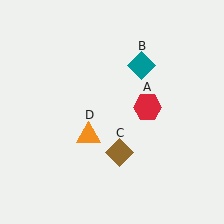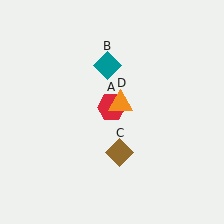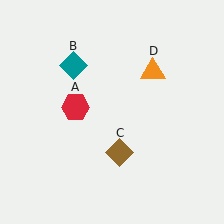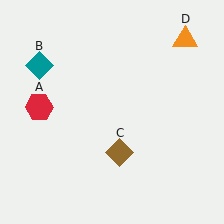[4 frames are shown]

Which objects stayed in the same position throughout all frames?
Brown diamond (object C) remained stationary.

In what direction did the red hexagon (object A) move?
The red hexagon (object A) moved left.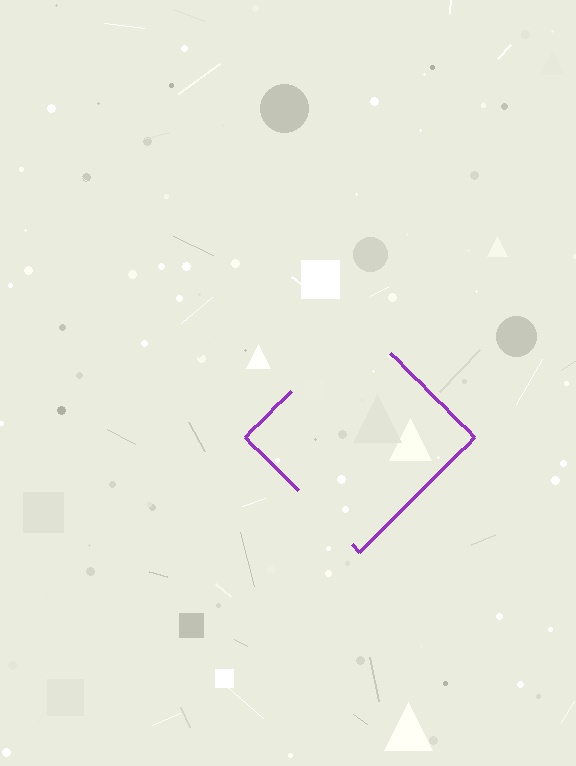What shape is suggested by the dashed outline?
The dashed outline suggests a diamond.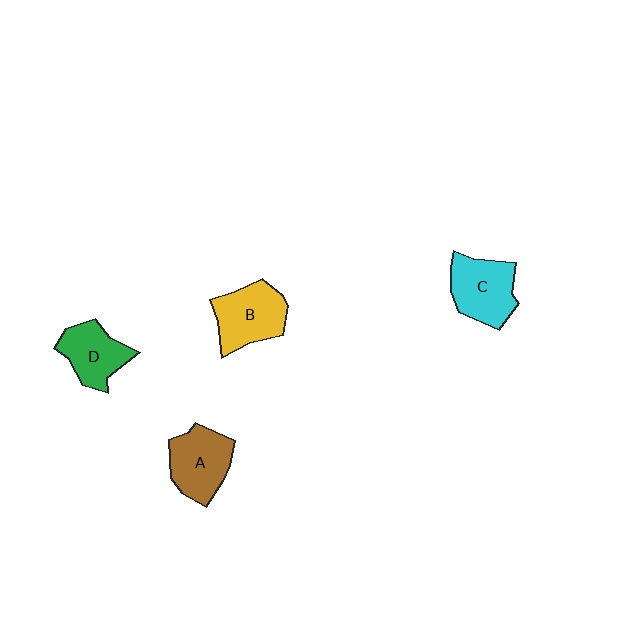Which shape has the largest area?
Shape B (yellow).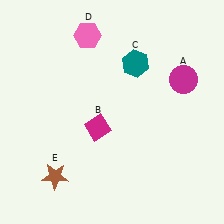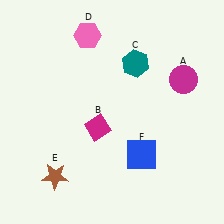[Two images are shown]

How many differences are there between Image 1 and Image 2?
There is 1 difference between the two images.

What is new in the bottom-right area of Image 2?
A blue square (F) was added in the bottom-right area of Image 2.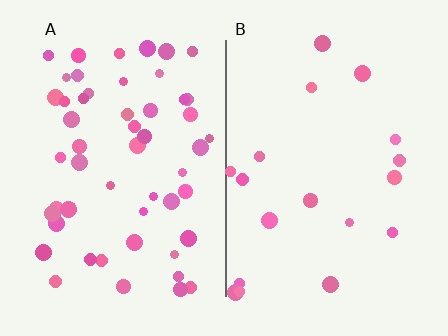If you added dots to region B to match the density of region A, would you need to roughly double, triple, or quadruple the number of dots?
Approximately triple.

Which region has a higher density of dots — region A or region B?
A (the left).